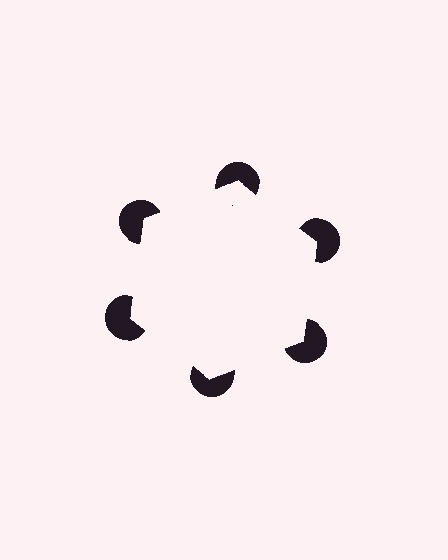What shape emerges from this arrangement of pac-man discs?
An illusory hexagon — its edges are inferred from the aligned wedge cuts in the pac-man discs, not physically drawn.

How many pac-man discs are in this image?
There are 6 — one at each vertex of the illusory hexagon.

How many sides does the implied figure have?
6 sides.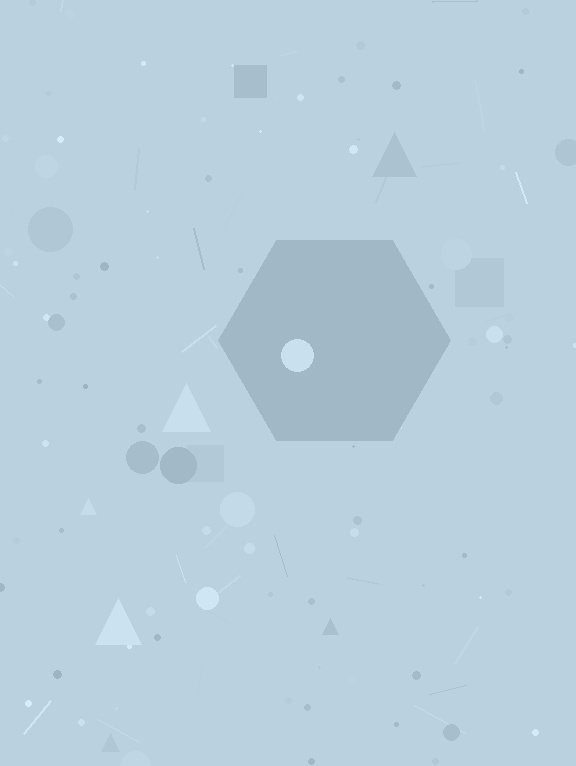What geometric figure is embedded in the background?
A hexagon is embedded in the background.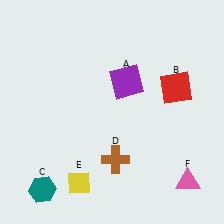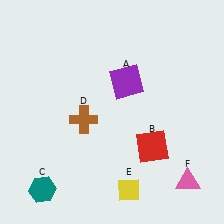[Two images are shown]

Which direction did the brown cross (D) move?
The brown cross (D) moved up.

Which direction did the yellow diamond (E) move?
The yellow diamond (E) moved right.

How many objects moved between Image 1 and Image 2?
3 objects moved between the two images.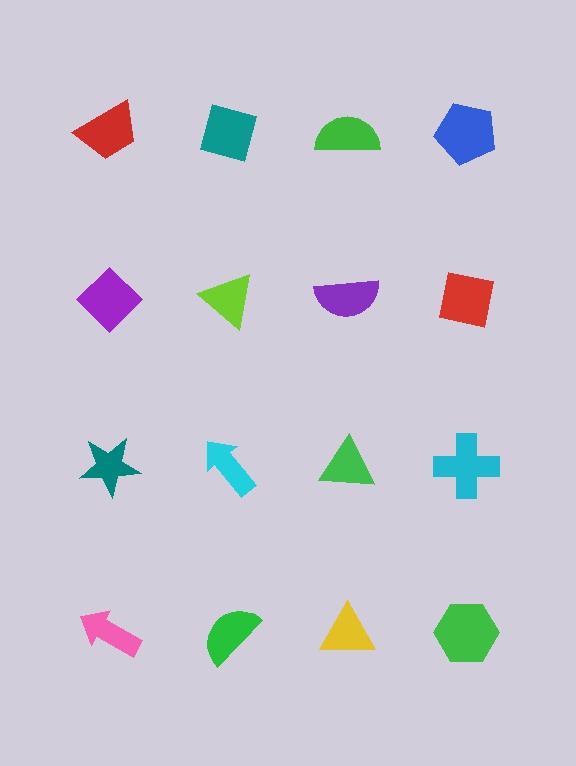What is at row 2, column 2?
A lime triangle.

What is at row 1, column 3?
A green semicircle.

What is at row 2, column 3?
A purple semicircle.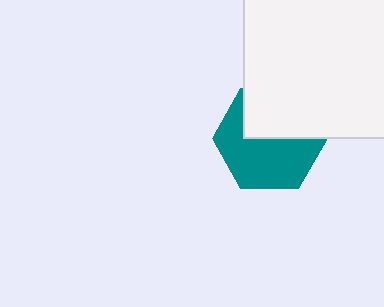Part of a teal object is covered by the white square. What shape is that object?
It is a hexagon.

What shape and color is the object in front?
The object in front is a white square.